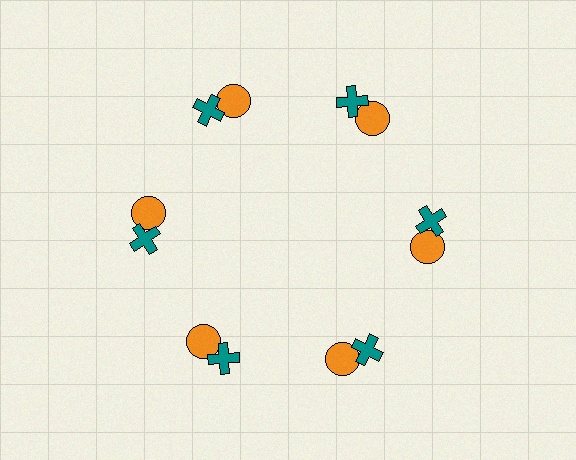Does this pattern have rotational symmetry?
Yes, this pattern has 6-fold rotational symmetry. It looks the same after rotating 60 degrees around the center.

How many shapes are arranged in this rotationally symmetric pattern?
There are 12 shapes, arranged in 6 groups of 2.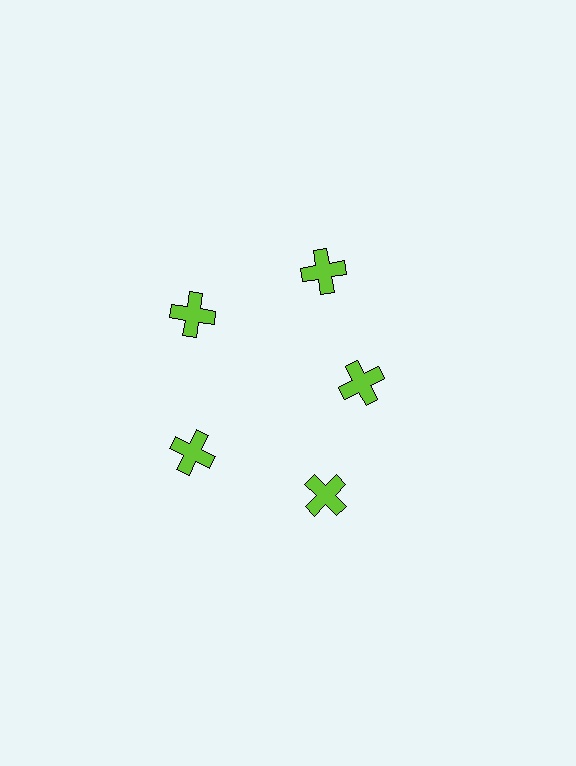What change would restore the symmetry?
The symmetry would be restored by moving it outward, back onto the ring so that all 5 crosses sit at equal angles and equal distance from the center.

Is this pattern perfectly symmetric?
No. The 5 lime crosses are arranged in a ring, but one element near the 3 o'clock position is pulled inward toward the center, breaking the 5-fold rotational symmetry.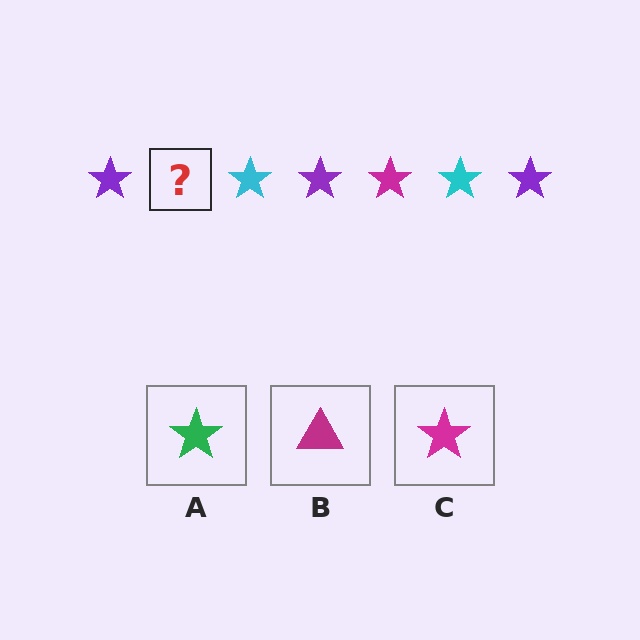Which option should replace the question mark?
Option C.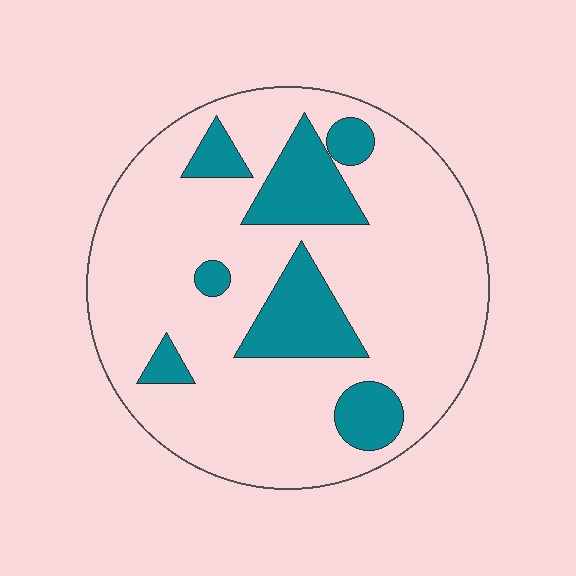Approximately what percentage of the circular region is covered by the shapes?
Approximately 20%.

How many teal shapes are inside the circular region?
7.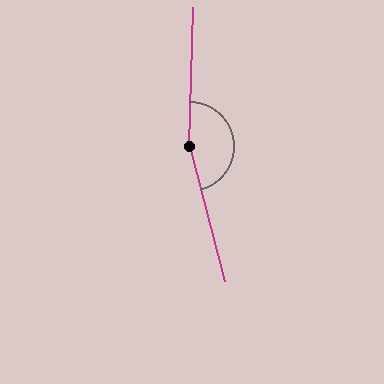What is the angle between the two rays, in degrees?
Approximately 163 degrees.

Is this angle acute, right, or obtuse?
It is obtuse.